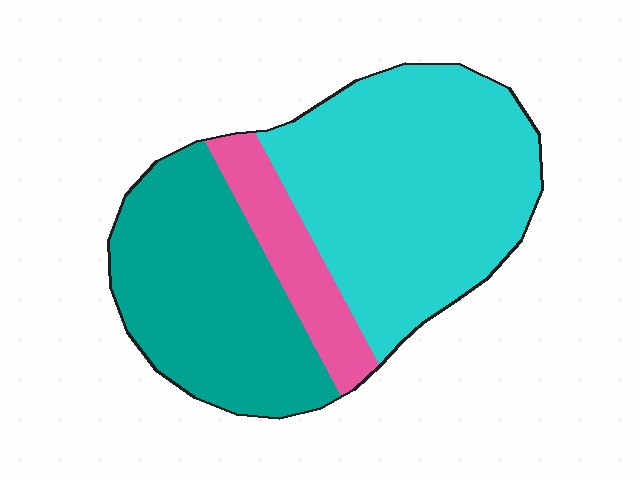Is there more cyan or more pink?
Cyan.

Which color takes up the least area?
Pink, at roughly 15%.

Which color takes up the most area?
Cyan, at roughly 50%.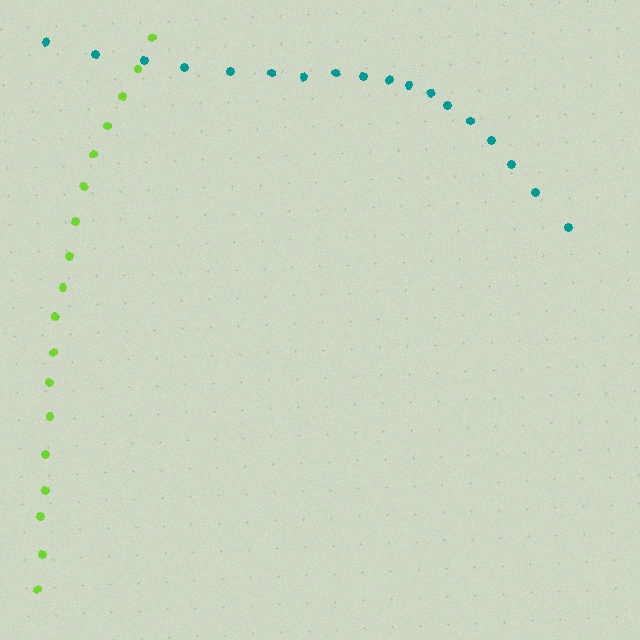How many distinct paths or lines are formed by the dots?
There are 2 distinct paths.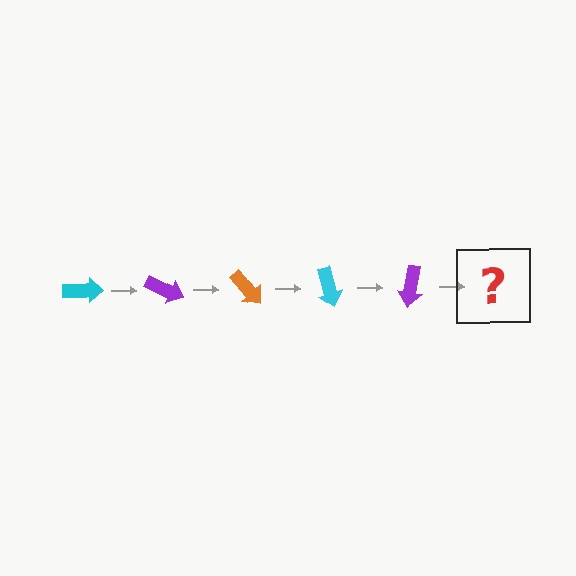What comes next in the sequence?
The next element should be an orange arrow, rotated 125 degrees from the start.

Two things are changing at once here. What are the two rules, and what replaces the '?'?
The two rules are that it rotates 25 degrees each step and the color cycles through cyan, purple, and orange. The '?' should be an orange arrow, rotated 125 degrees from the start.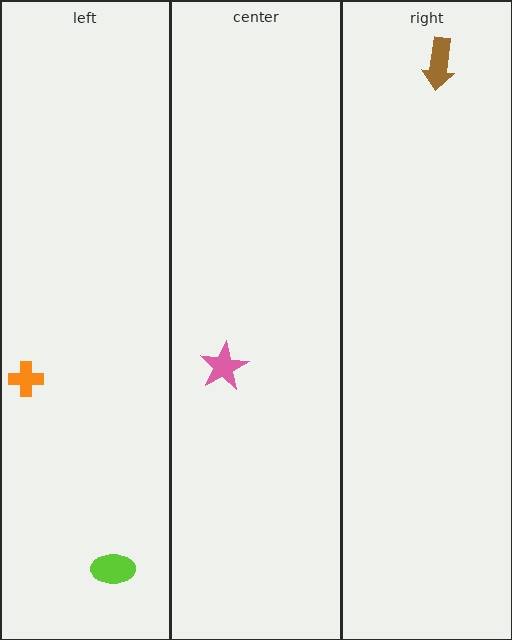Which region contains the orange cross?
The left region.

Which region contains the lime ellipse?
The left region.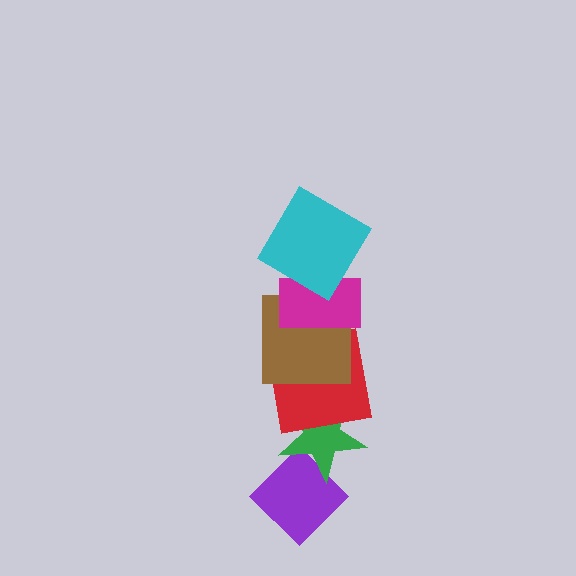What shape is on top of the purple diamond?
The green star is on top of the purple diamond.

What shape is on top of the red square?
The brown square is on top of the red square.